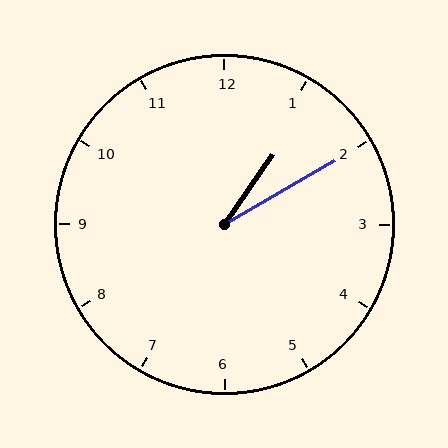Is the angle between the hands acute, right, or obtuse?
It is acute.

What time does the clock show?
1:10.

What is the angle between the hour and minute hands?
Approximately 25 degrees.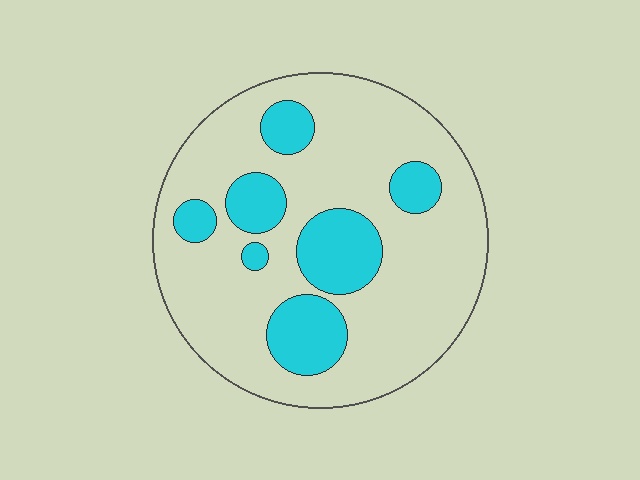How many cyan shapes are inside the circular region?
7.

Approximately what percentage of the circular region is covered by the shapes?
Approximately 25%.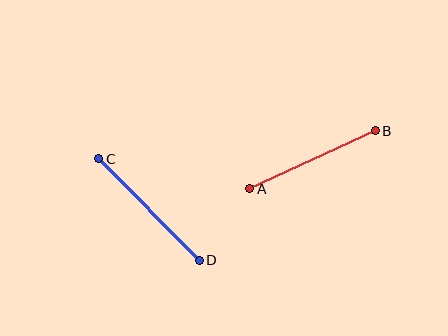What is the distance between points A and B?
The distance is approximately 138 pixels.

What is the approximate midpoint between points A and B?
The midpoint is at approximately (312, 160) pixels.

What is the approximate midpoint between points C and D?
The midpoint is at approximately (149, 210) pixels.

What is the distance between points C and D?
The distance is approximately 143 pixels.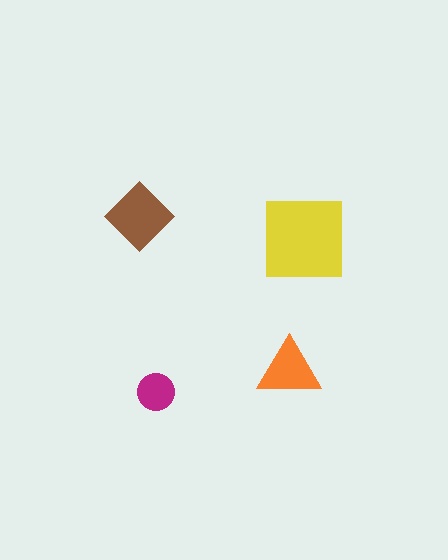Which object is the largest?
The yellow square.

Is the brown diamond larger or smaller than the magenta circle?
Larger.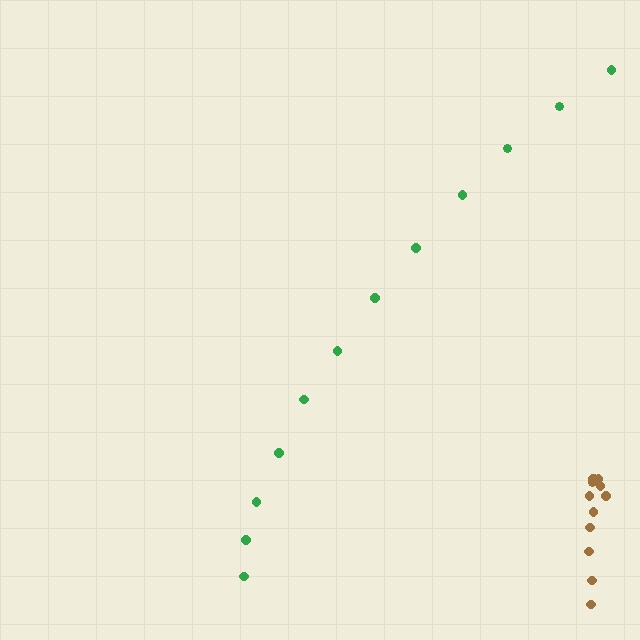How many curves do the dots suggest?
There are 2 distinct paths.